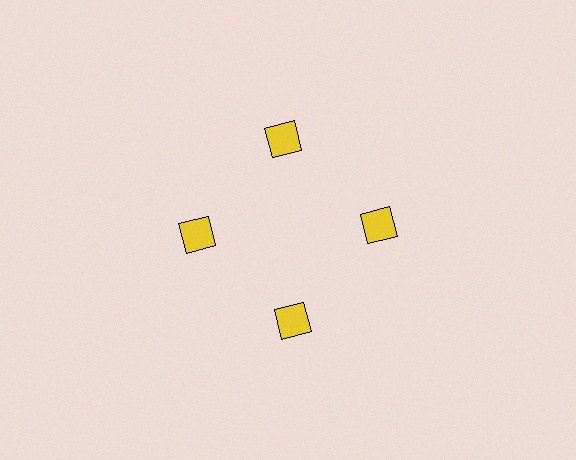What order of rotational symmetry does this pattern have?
This pattern has 4-fold rotational symmetry.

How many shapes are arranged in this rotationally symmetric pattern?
There are 4 shapes, arranged in 4 groups of 1.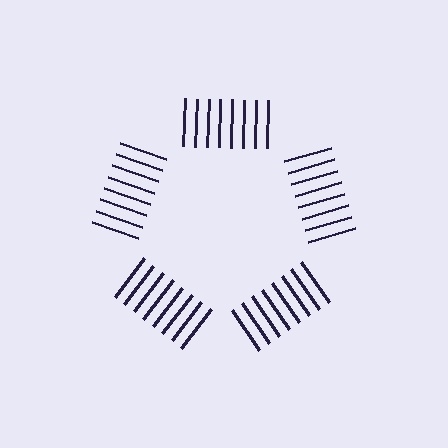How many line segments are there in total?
40 — 8 along each of the 5 edges.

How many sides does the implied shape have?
5 sides — the line-ends trace a pentagon.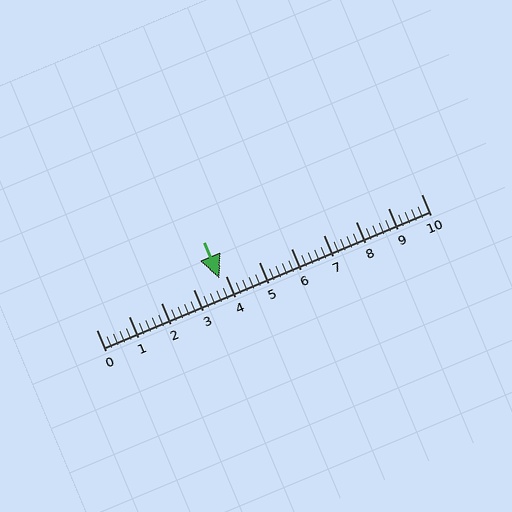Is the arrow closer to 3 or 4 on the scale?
The arrow is closer to 4.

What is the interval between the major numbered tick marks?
The major tick marks are spaced 1 units apart.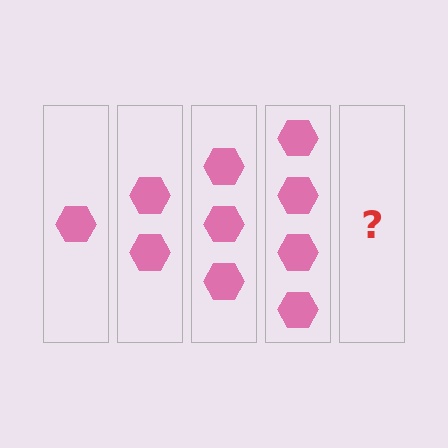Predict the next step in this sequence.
The next step is 5 hexagons.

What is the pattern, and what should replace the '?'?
The pattern is that each step adds one more hexagon. The '?' should be 5 hexagons.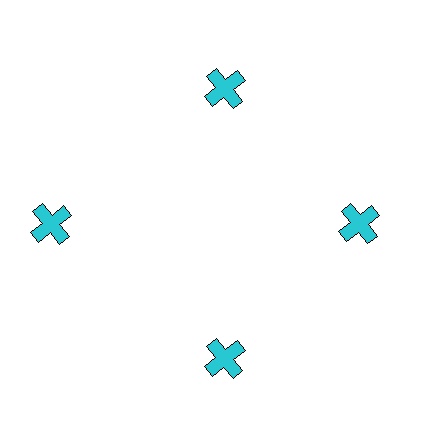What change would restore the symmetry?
The symmetry would be restored by moving it inward, back onto the ring so that all 4 crosses sit at equal angles and equal distance from the center.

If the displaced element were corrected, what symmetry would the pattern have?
It would have 4-fold rotational symmetry — the pattern would map onto itself every 90 degrees.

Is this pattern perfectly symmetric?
No. The 4 cyan crosses are arranged in a ring, but one element near the 9 o'clock position is pushed outward from the center, breaking the 4-fold rotational symmetry.